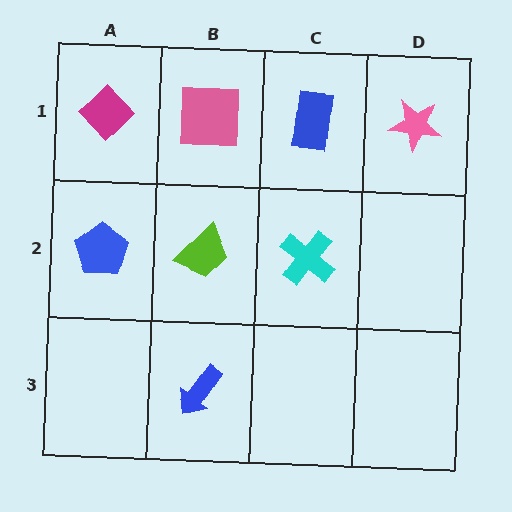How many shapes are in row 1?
4 shapes.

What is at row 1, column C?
A blue rectangle.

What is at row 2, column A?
A blue pentagon.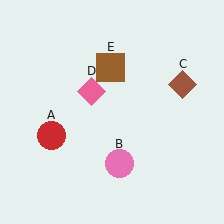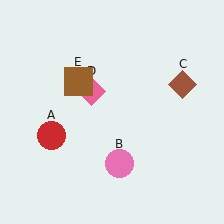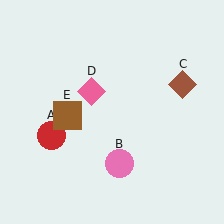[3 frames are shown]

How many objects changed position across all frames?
1 object changed position: brown square (object E).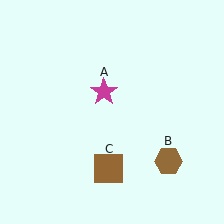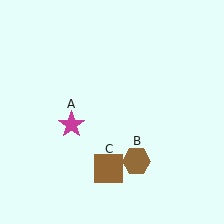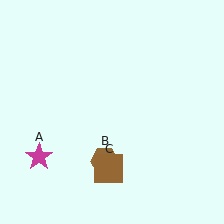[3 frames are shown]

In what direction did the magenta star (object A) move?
The magenta star (object A) moved down and to the left.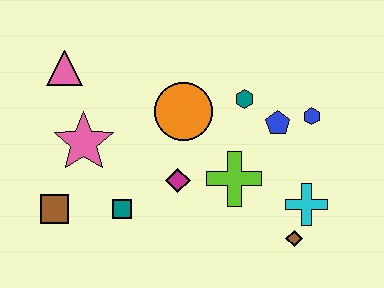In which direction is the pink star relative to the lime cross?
The pink star is to the left of the lime cross.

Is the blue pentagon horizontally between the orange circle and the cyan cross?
Yes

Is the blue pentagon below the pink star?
No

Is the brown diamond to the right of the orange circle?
Yes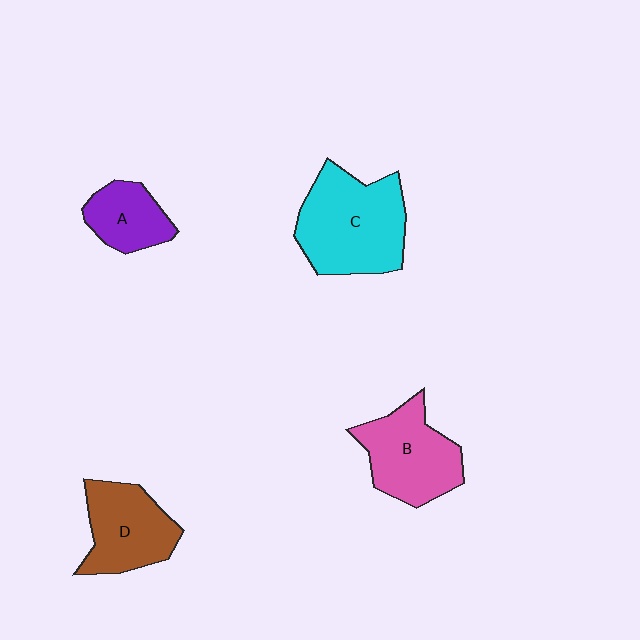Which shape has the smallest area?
Shape A (purple).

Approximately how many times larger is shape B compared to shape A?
Approximately 1.6 times.